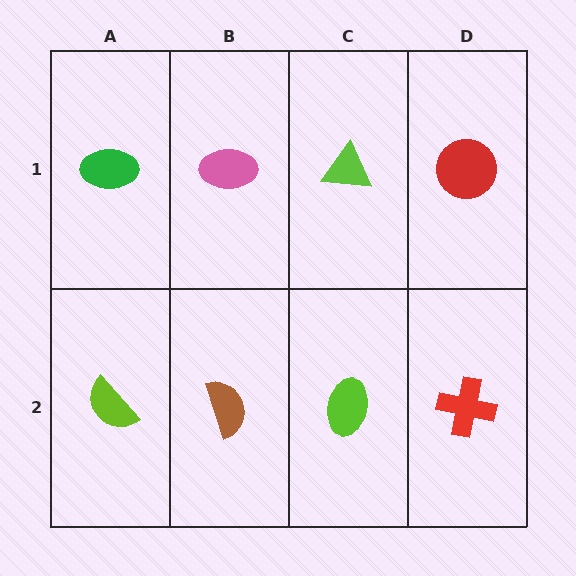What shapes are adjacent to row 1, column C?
A lime ellipse (row 2, column C), a pink ellipse (row 1, column B), a red circle (row 1, column D).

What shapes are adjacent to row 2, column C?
A lime triangle (row 1, column C), a brown semicircle (row 2, column B), a red cross (row 2, column D).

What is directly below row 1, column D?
A red cross.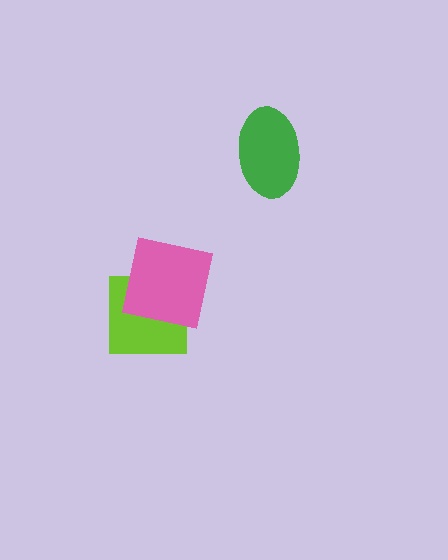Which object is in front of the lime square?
The pink square is in front of the lime square.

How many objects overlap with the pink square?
1 object overlaps with the pink square.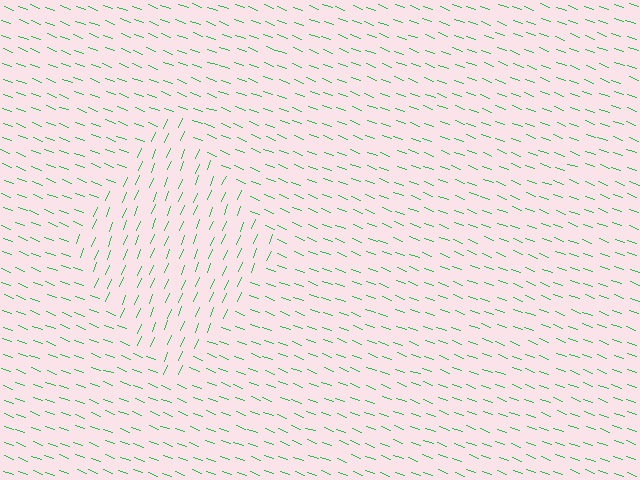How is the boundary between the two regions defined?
The boundary is defined purely by a change in line orientation (approximately 88 degrees difference). All lines are the same color and thickness.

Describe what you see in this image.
The image is filled with small green line segments. A diamond region in the image has lines oriented differently from the surrounding lines, creating a visible texture boundary.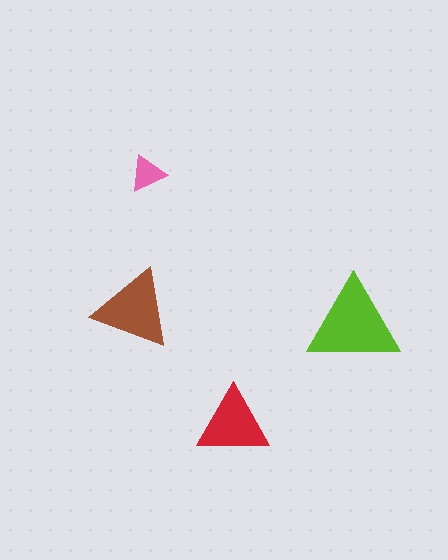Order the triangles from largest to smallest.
the lime one, the brown one, the red one, the pink one.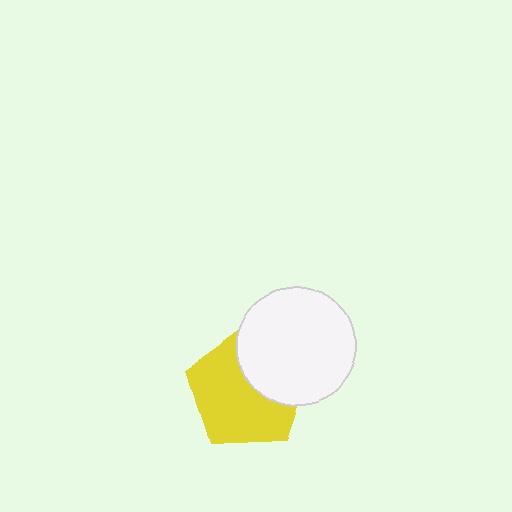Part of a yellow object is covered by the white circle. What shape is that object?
It is a pentagon.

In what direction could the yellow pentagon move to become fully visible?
The yellow pentagon could move toward the lower-left. That would shift it out from behind the white circle entirely.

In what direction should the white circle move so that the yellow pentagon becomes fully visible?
The white circle should move toward the upper-right. That is the shortest direction to clear the overlap and leave the yellow pentagon fully visible.